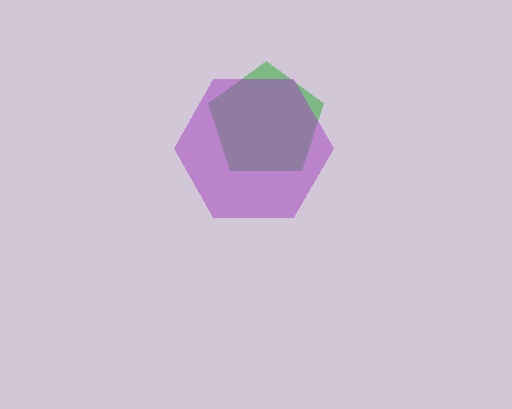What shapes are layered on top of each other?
The layered shapes are: a green pentagon, a purple hexagon.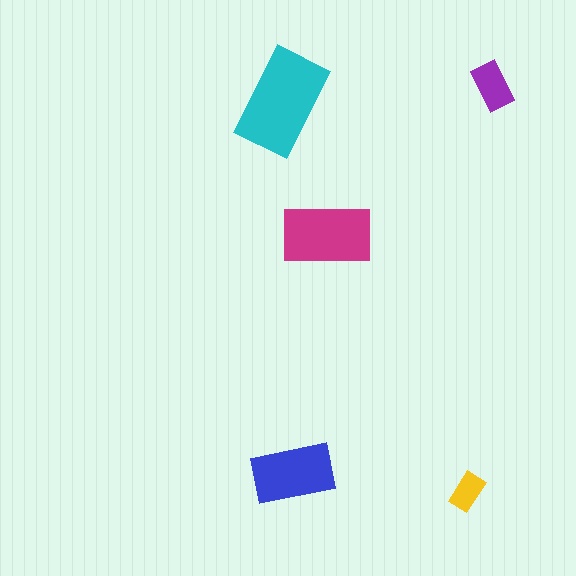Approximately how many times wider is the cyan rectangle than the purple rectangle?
About 2 times wider.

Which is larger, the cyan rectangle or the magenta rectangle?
The cyan one.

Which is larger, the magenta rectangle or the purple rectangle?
The magenta one.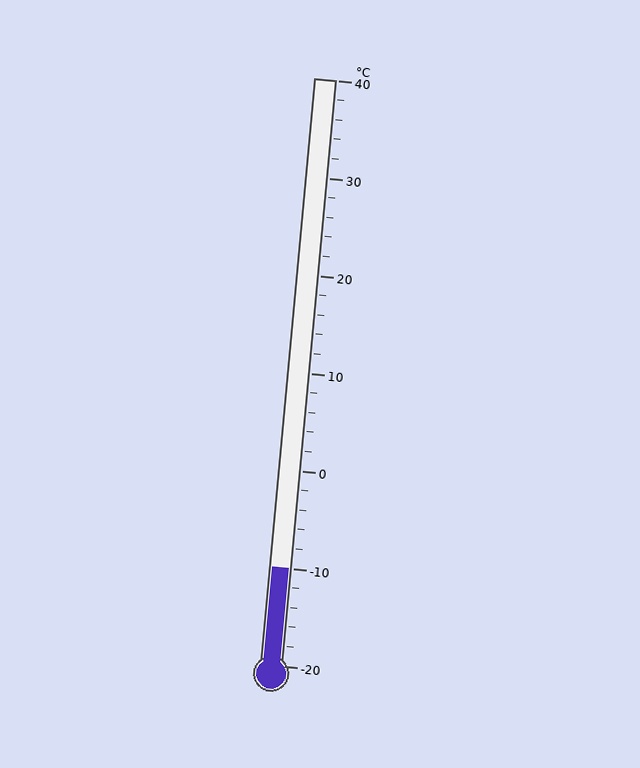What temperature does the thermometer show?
The thermometer shows approximately -10°C.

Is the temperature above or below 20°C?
The temperature is below 20°C.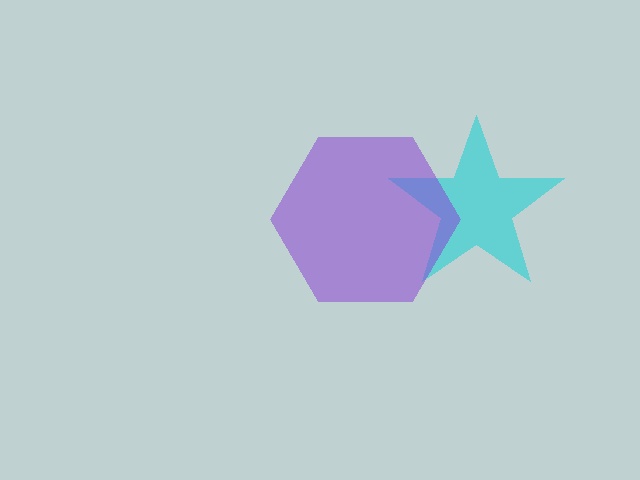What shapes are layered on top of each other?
The layered shapes are: a cyan star, a purple hexagon.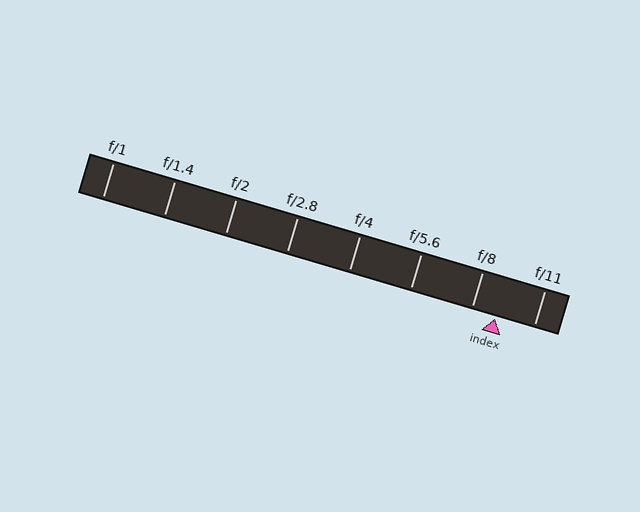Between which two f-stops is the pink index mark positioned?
The index mark is between f/8 and f/11.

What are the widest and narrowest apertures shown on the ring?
The widest aperture shown is f/1 and the narrowest is f/11.